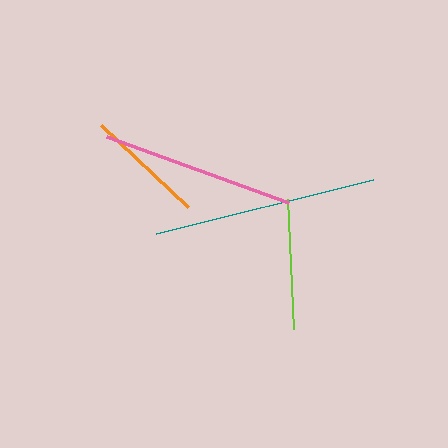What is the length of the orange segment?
The orange segment is approximately 120 pixels long.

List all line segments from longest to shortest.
From longest to shortest: teal, pink, lime, orange.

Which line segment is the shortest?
The orange line is the shortest at approximately 120 pixels.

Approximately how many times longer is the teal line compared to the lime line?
The teal line is approximately 1.7 times the length of the lime line.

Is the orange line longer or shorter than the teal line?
The teal line is longer than the orange line.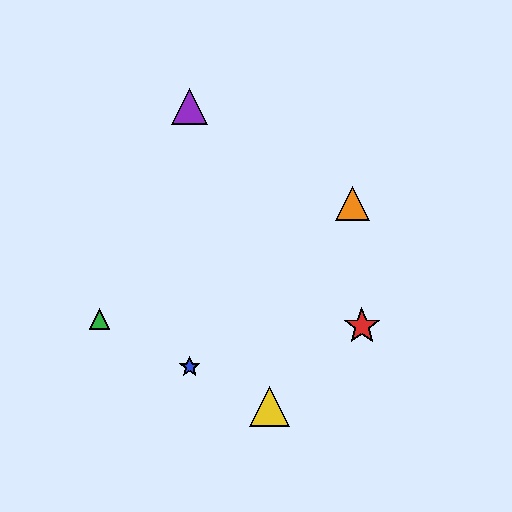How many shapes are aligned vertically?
2 shapes (the blue star, the purple triangle) are aligned vertically.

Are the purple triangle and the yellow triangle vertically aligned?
No, the purple triangle is at x≈190 and the yellow triangle is at x≈270.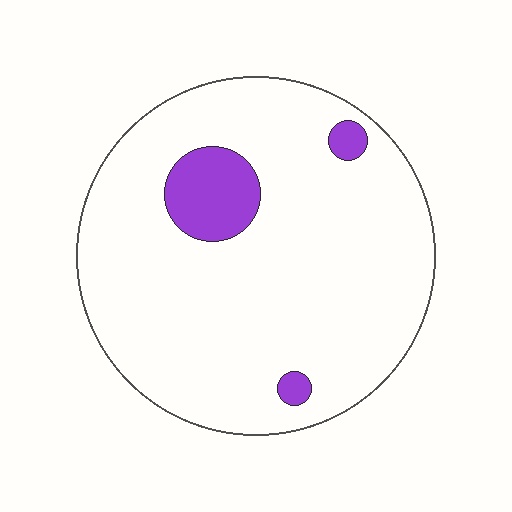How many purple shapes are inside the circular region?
3.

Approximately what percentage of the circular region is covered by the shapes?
Approximately 10%.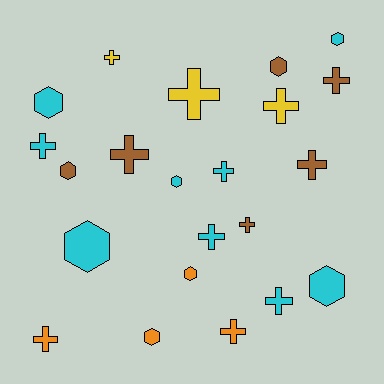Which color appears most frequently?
Cyan, with 9 objects.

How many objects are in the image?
There are 22 objects.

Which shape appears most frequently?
Cross, with 13 objects.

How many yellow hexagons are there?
There are no yellow hexagons.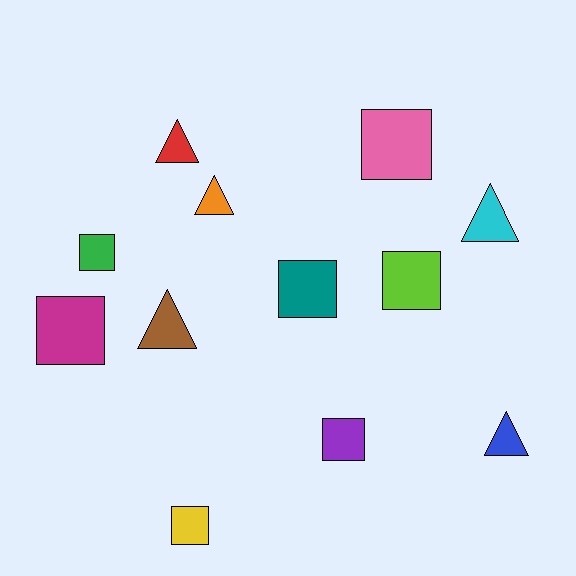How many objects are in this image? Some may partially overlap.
There are 12 objects.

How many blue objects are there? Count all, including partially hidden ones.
There is 1 blue object.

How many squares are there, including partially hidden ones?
There are 7 squares.